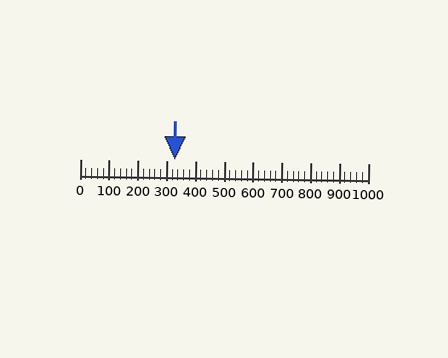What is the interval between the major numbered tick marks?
The major tick marks are spaced 100 units apart.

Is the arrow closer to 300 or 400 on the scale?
The arrow is closer to 300.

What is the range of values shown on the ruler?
The ruler shows values from 0 to 1000.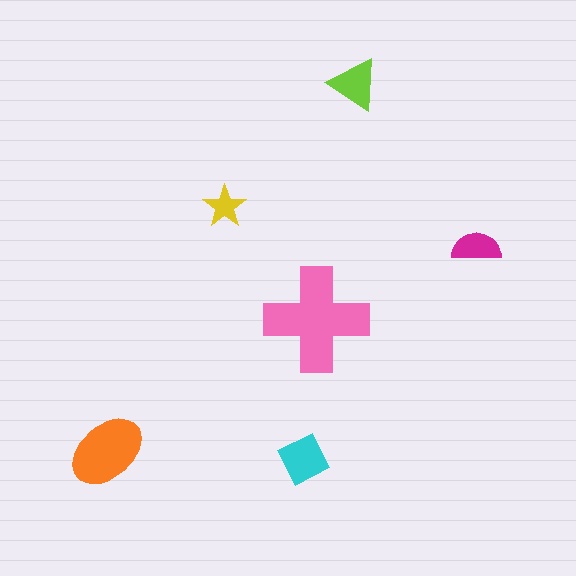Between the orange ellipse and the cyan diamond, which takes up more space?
The orange ellipse.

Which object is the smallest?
The yellow star.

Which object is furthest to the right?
The magenta semicircle is rightmost.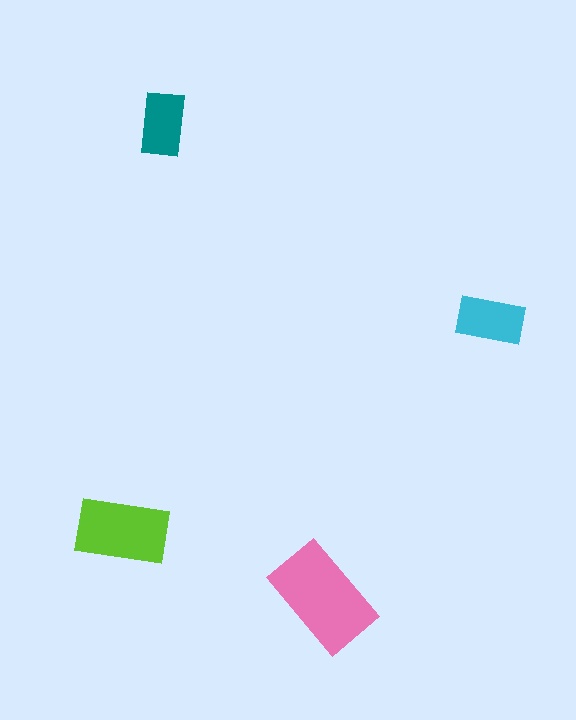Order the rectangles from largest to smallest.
the pink one, the lime one, the cyan one, the teal one.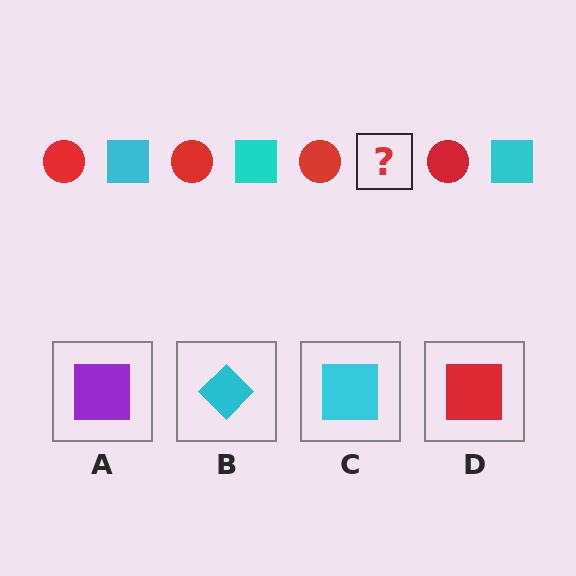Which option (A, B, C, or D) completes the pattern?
C.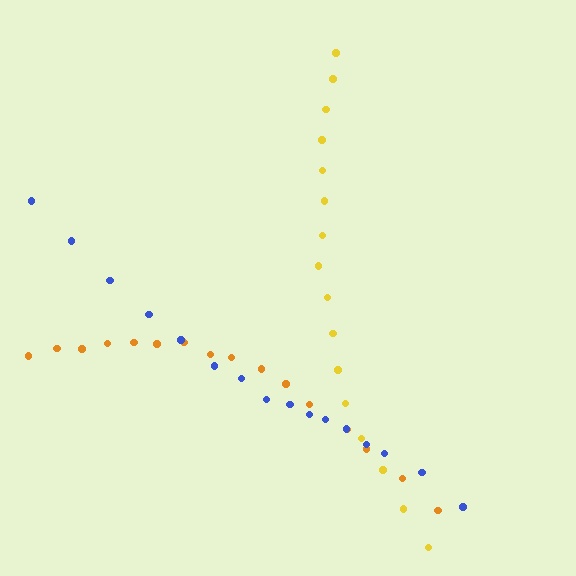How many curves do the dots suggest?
There are 3 distinct paths.